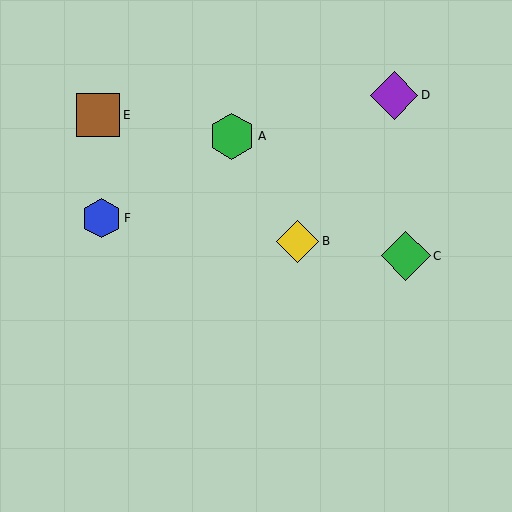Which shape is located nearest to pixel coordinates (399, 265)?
The green diamond (labeled C) at (406, 256) is nearest to that location.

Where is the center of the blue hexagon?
The center of the blue hexagon is at (101, 218).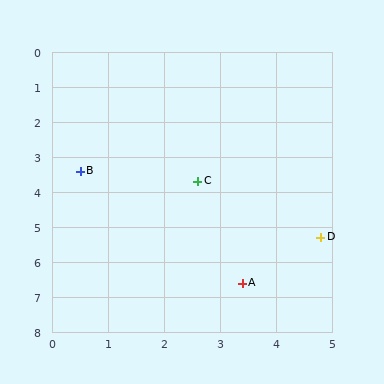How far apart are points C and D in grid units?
Points C and D are about 2.7 grid units apart.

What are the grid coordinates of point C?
Point C is at approximately (2.6, 3.7).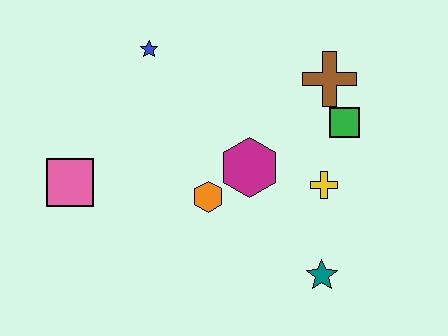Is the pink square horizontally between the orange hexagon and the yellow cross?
No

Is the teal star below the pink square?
Yes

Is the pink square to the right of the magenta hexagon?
No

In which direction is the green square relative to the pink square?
The green square is to the right of the pink square.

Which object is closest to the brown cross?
The green square is closest to the brown cross.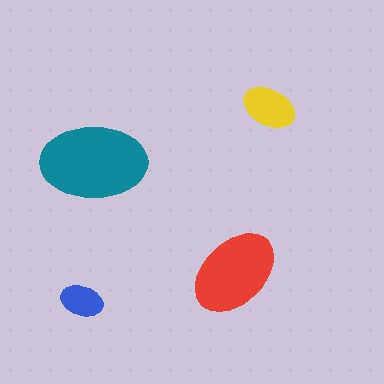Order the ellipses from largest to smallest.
the teal one, the red one, the yellow one, the blue one.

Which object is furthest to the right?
The yellow ellipse is rightmost.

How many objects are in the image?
There are 4 objects in the image.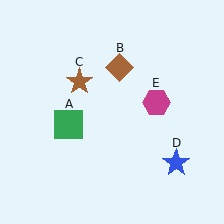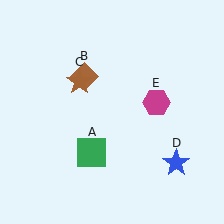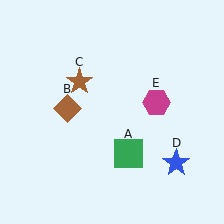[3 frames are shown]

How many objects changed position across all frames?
2 objects changed position: green square (object A), brown diamond (object B).